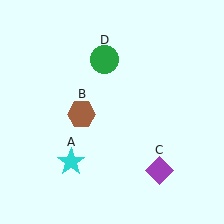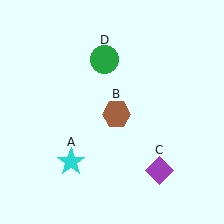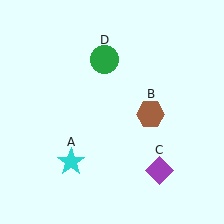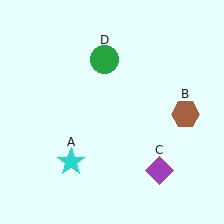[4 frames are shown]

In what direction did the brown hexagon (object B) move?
The brown hexagon (object B) moved right.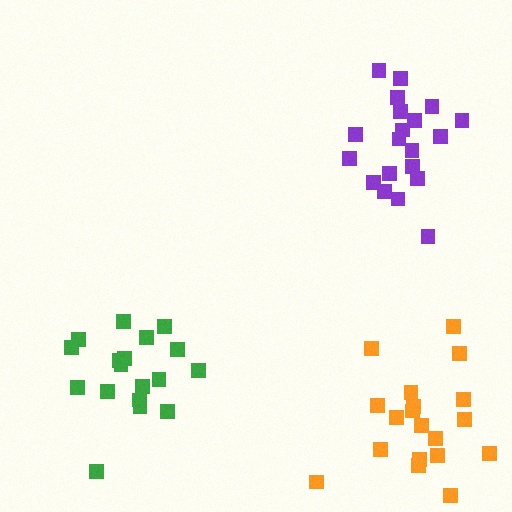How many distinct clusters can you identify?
There are 3 distinct clusters.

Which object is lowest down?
The orange cluster is bottommost.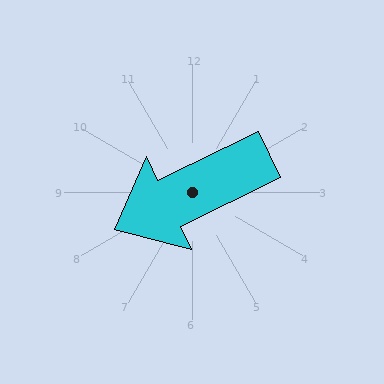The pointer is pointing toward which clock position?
Roughly 8 o'clock.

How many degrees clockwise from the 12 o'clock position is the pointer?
Approximately 244 degrees.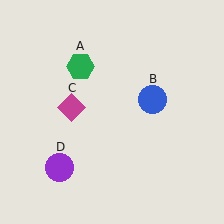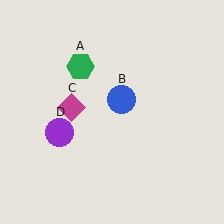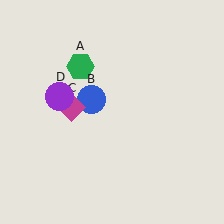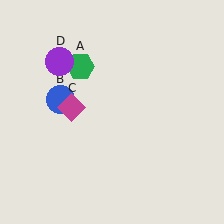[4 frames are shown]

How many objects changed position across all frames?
2 objects changed position: blue circle (object B), purple circle (object D).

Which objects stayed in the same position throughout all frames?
Green hexagon (object A) and magenta diamond (object C) remained stationary.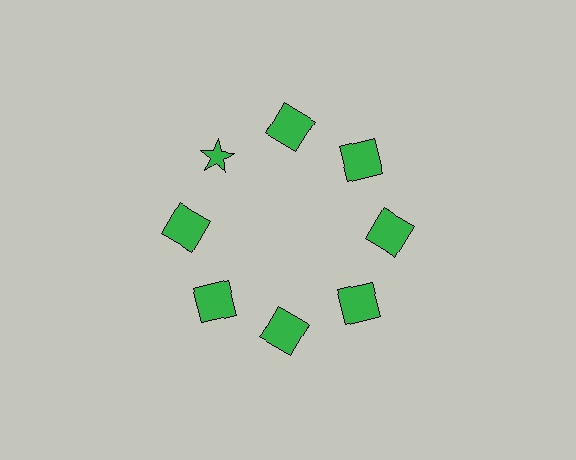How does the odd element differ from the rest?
It has a different shape: star instead of square.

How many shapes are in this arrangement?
There are 8 shapes arranged in a ring pattern.